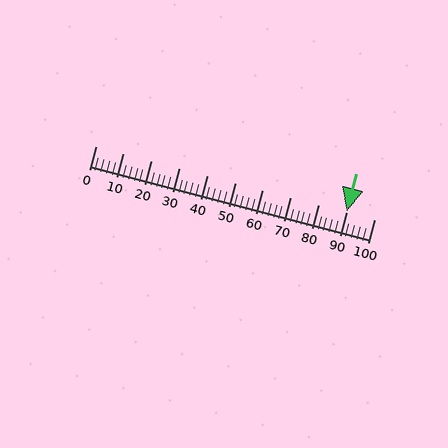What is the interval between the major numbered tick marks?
The major tick marks are spaced 10 units apart.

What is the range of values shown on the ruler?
The ruler shows values from 0 to 100.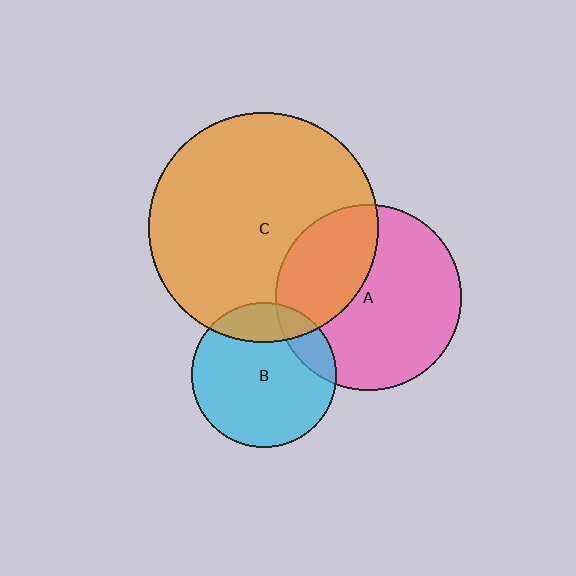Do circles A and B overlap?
Yes.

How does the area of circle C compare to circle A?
Approximately 1.5 times.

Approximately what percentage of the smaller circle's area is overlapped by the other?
Approximately 15%.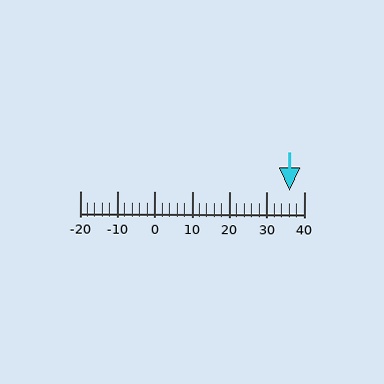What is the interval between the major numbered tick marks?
The major tick marks are spaced 10 units apart.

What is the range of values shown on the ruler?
The ruler shows values from -20 to 40.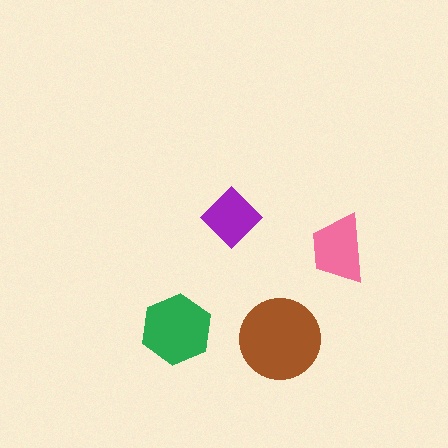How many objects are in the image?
There are 4 objects in the image.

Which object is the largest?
The brown circle.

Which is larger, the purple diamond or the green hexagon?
The green hexagon.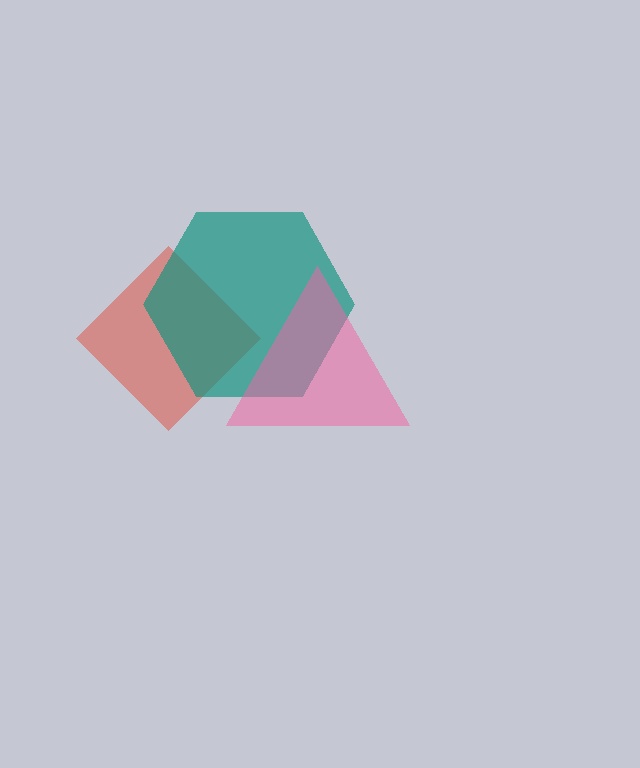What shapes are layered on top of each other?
The layered shapes are: a red diamond, a teal hexagon, a pink triangle.